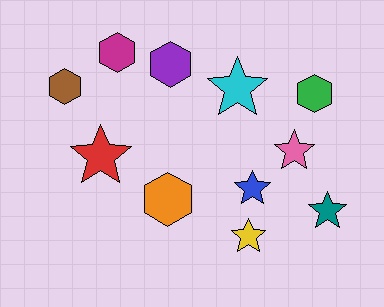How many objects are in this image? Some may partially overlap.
There are 11 objects.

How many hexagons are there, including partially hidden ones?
There are 5 hexagons.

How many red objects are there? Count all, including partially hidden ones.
There is 1 red object.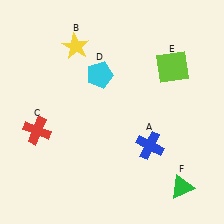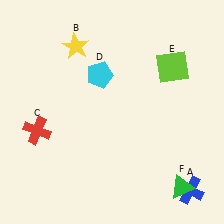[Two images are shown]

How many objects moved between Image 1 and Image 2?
1 object moved between the two images.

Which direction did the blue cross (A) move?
The blue cross (A) moved down.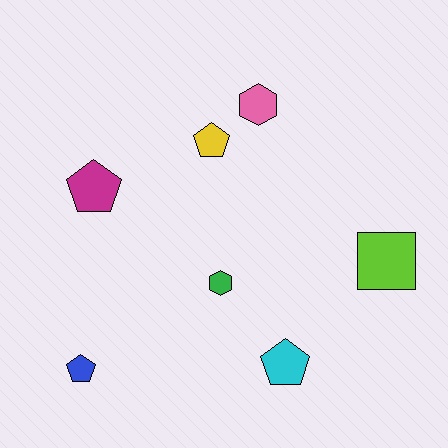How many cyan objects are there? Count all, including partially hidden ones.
There is 1 cyan object.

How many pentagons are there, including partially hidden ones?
There are 4 pentagons.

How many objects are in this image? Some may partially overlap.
There are 7 objects.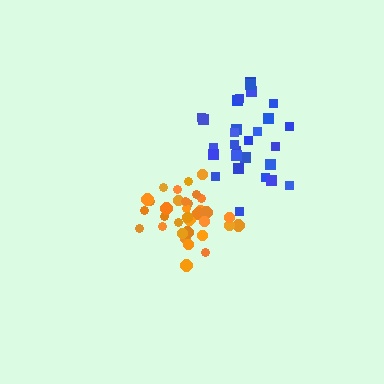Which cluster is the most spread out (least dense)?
Blue.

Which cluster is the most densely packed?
Orange.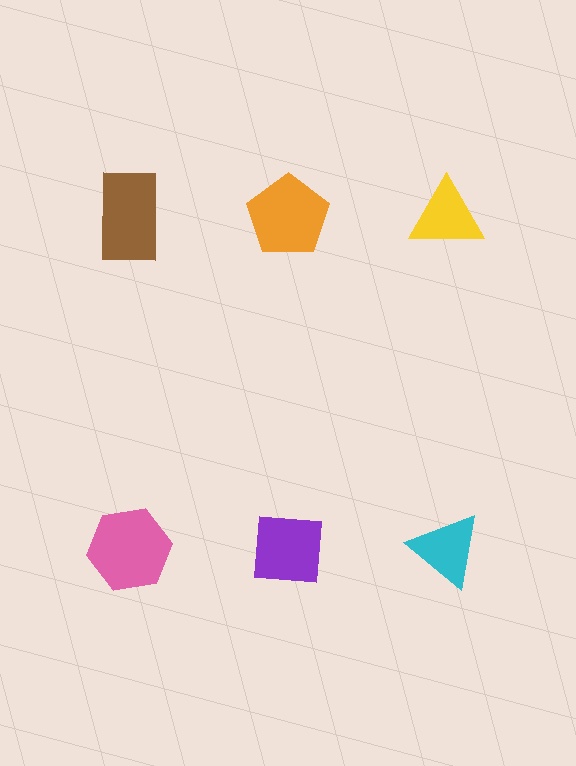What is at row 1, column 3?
A yellow triangle.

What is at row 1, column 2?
An orange pentagon.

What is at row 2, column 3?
A cyan triangle.